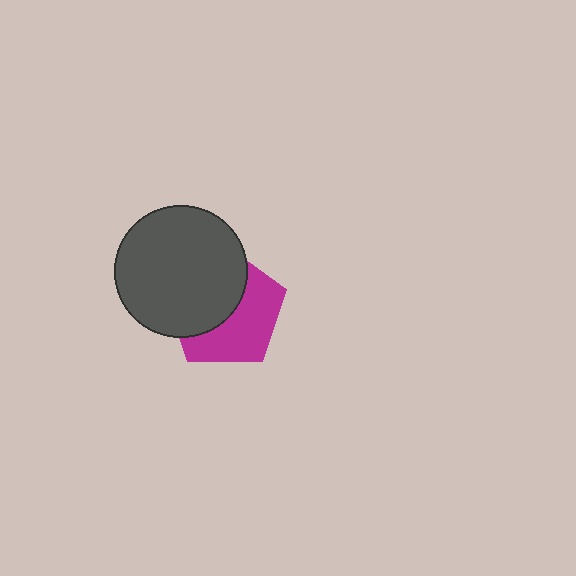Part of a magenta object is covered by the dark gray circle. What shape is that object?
It is a pentagon.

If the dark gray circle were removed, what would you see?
You would see the complete magenta pentagon.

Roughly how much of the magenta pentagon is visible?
About half of it is visible (roughly 50%).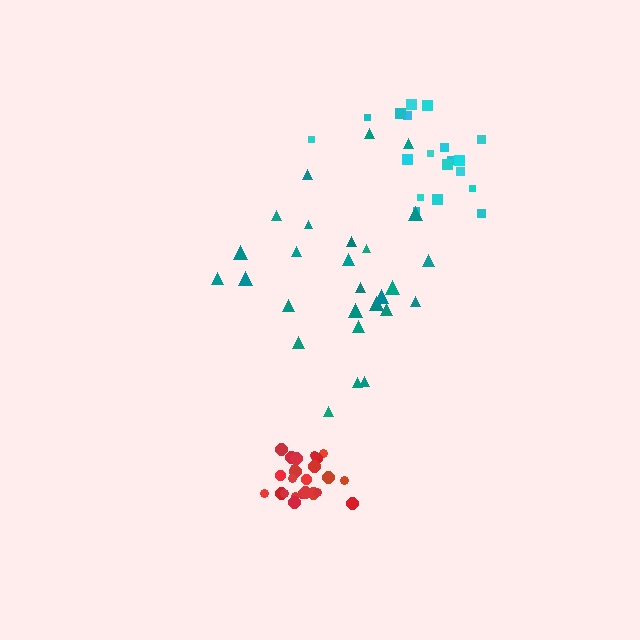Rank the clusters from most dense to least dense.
red, cyan, teal.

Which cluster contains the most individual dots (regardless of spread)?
Teal (27).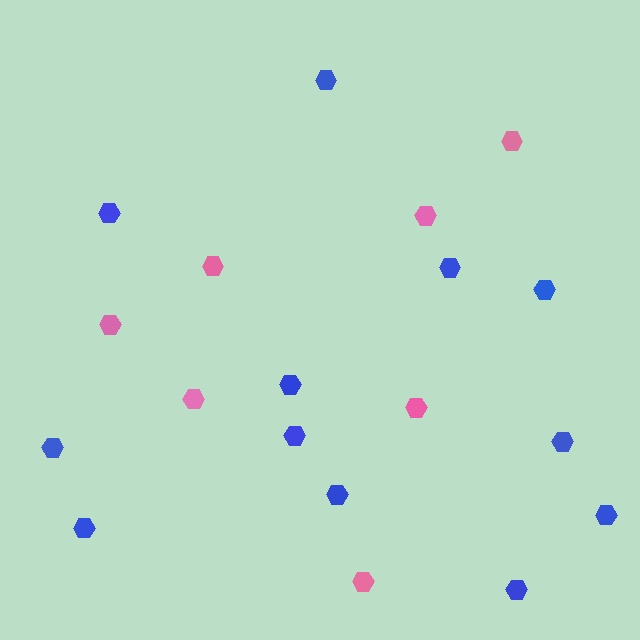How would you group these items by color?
There are 2 groups: one group of pink hexagons (7) and one group of blue hexagons (12).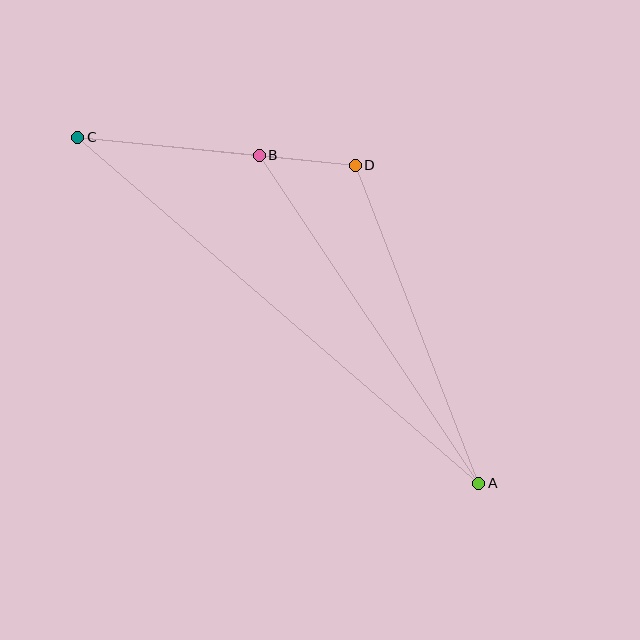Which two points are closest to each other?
Points B and D are closest to each other.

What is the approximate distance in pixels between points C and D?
The distance between C and D is approximately 279 pixels.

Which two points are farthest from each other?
Points A and C are farthest from each other.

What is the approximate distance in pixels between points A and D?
The distance between A and D is approximately 341 pixels.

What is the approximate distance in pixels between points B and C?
The distance between B and C is approximately 183 pixels.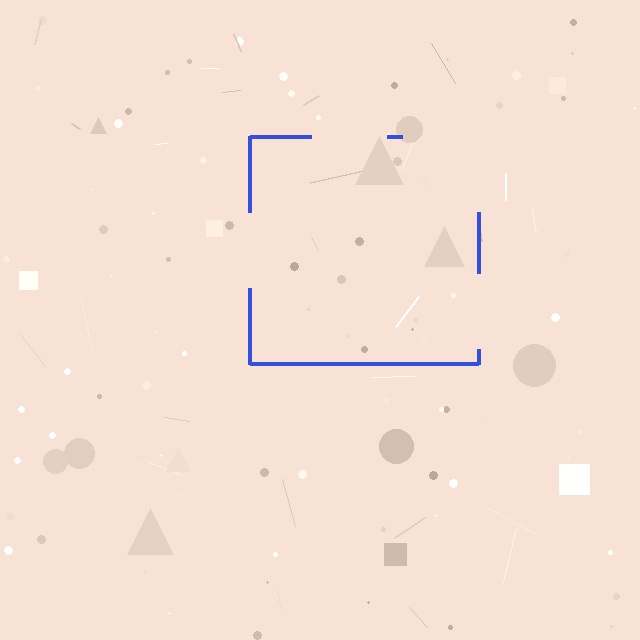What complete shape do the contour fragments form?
The contour fragments form a square.